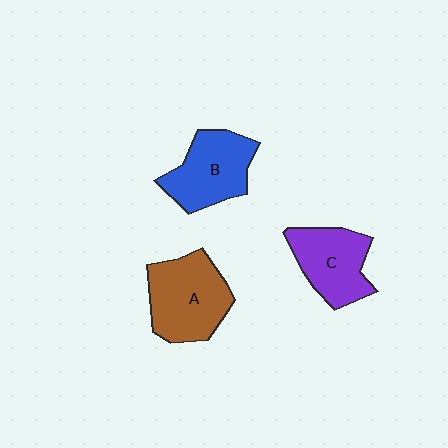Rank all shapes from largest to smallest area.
From largest to smallest: A (brown), B (blue), C (purple).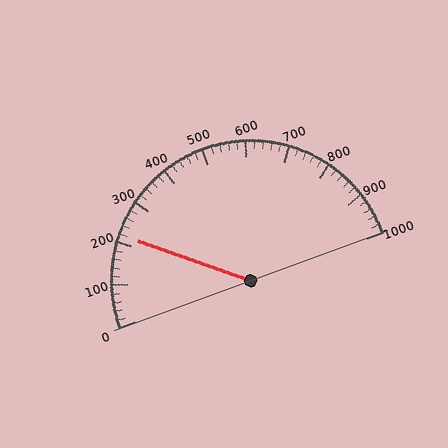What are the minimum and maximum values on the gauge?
The gauge ranges from 0 to 1000.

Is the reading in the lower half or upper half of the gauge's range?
The reading is in the lower half of the range (0 to 1000).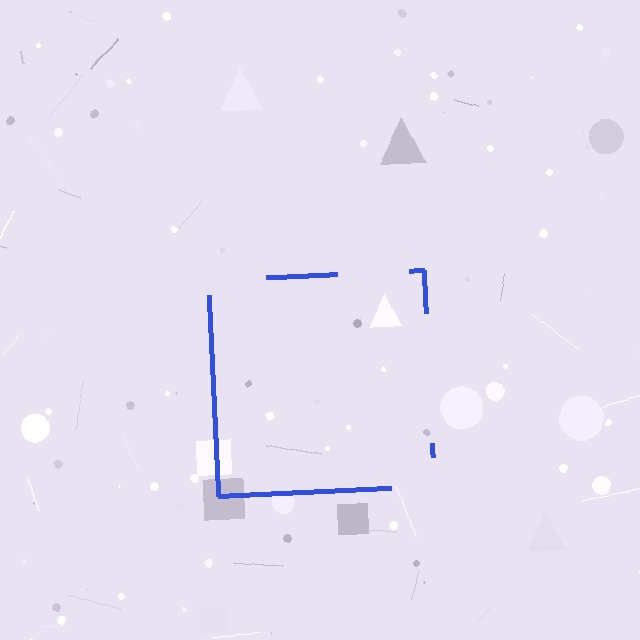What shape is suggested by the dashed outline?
The dashed outline suggests a square.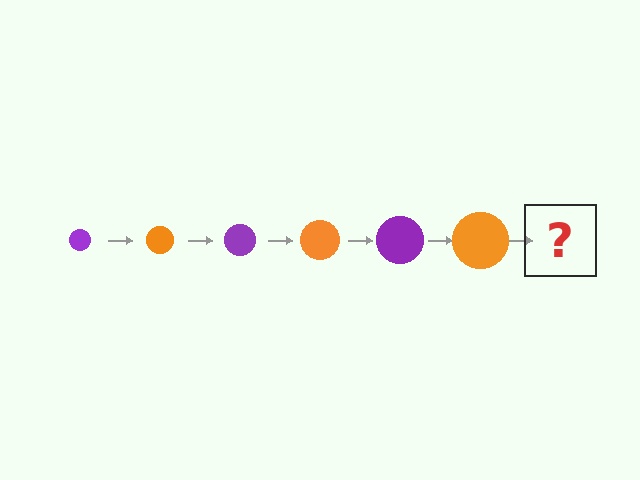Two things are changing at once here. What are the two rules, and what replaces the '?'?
The two rules are that the circle grows larger each step and the color cycles through purple and orange. The '?' should be a purple circle, larger than the previous one.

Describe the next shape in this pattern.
It should be a purple circle, larger than the previous one.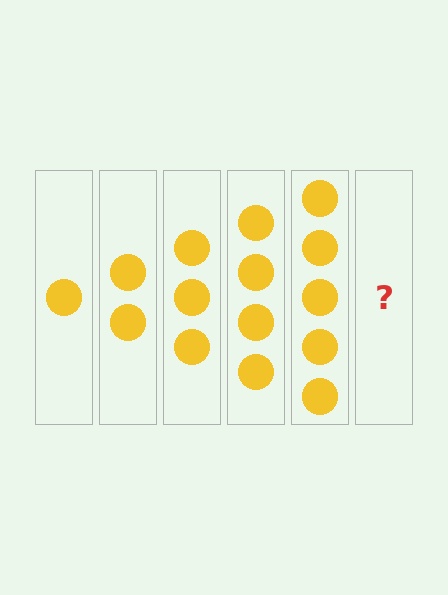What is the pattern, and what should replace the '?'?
The pattern is that each step adds one more circle. The '?' should be 6 circles.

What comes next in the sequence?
The next element should be 6 circles.